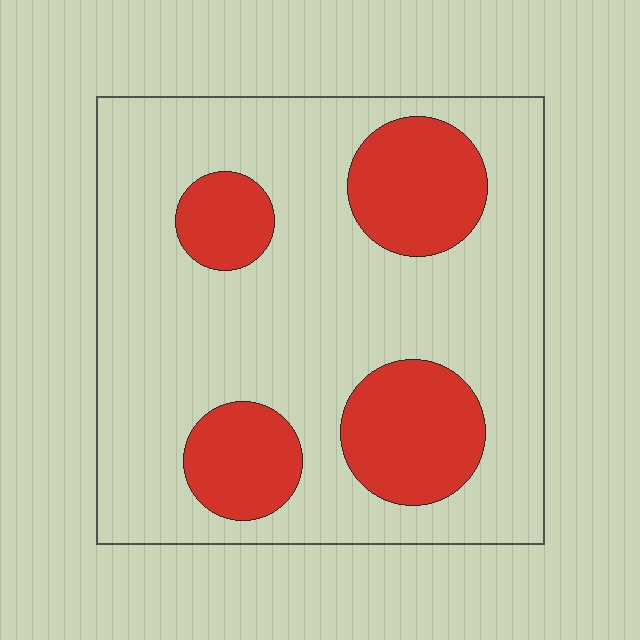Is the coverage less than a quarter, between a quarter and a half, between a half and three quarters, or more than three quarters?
Between a quarter and a half.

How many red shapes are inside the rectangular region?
4.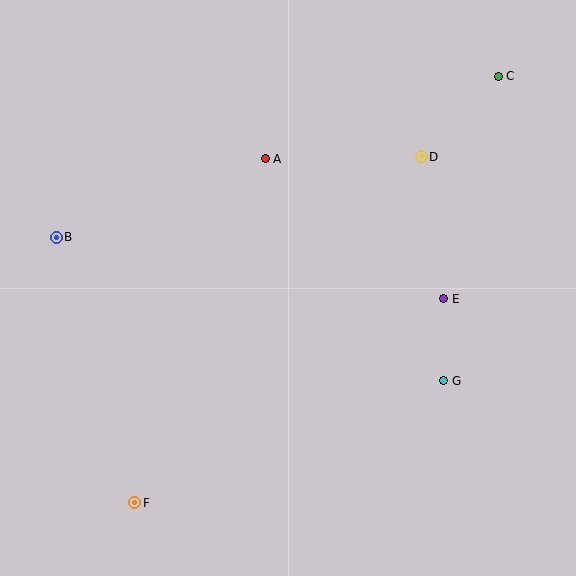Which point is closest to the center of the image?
Point A at (265, 159) is closest to the center.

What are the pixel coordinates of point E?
Point E is at (444, 299).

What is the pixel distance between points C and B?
The distance between C and B is 470 pixels.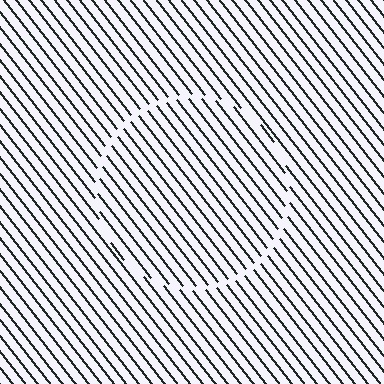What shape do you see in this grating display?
An illusory circle. The interior of the shape contains the same grating, shifted by half a period — the contour is defined by the phase discontinuity where line-ends from the inner and outer gratings abut.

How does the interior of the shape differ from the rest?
The interior of the shape contains the same grating, shifted by half a period — the contour is defined by the phase discontinuity where line-ends from the inner and outer gratings abut.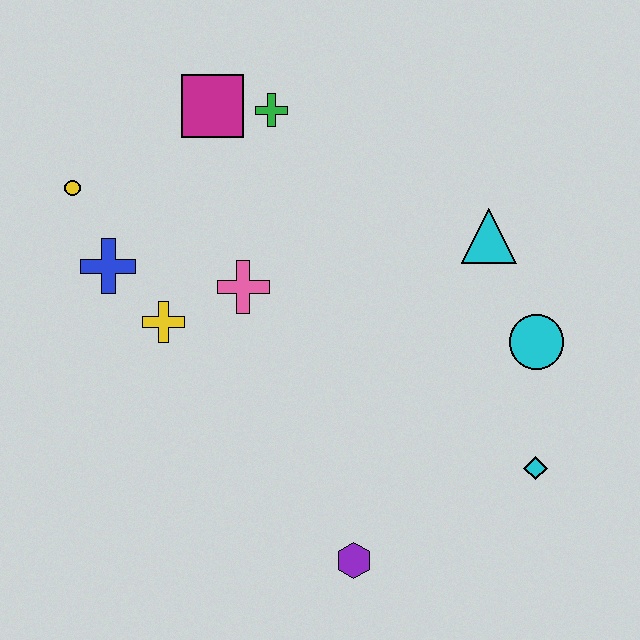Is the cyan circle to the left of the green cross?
No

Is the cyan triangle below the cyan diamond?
No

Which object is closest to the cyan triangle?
The cyan circle is closest to the cyan triangle.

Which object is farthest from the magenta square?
The cyan diamond is farthest from the magenta square.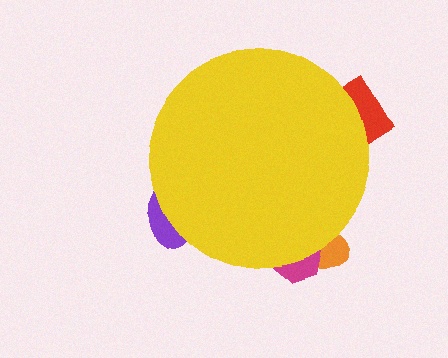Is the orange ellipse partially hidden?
Yes, the orange ellipse is partially hidden behind the yellow circle.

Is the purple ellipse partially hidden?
Yes, the purple ellipse is partially hidden behind the yellow circle.